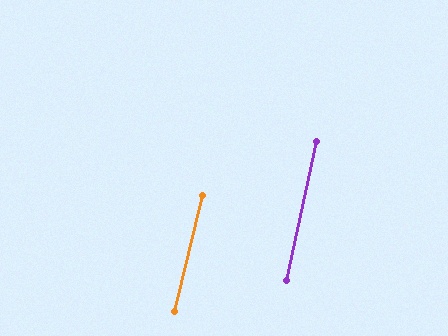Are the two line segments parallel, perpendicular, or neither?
Parallel — their directions differ by only 1.5°.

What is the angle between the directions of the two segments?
Approximately 2 degrees.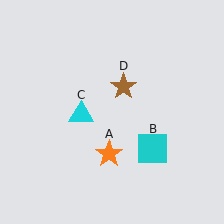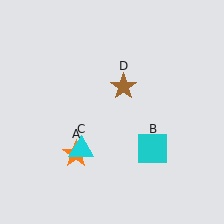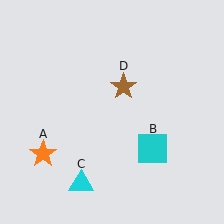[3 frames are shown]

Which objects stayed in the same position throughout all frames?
Cyan square (object B) and brown star (object D) remained stationary.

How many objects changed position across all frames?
2 objects changed position: orange star (object A), cyan triangle (object C).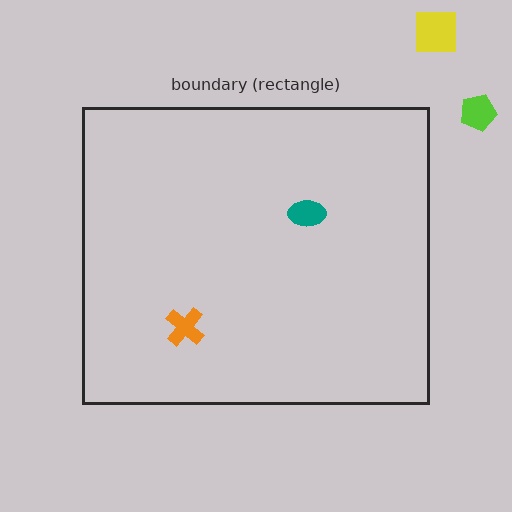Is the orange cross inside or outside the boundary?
Inside.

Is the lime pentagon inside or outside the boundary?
Outside.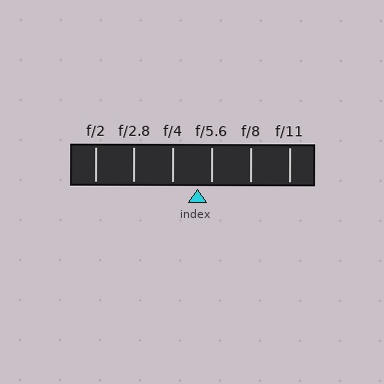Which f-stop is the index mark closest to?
The index mark is closest to f/5.6.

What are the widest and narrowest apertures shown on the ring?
The widest aperture shown is f/2 and the narrowest is f/11.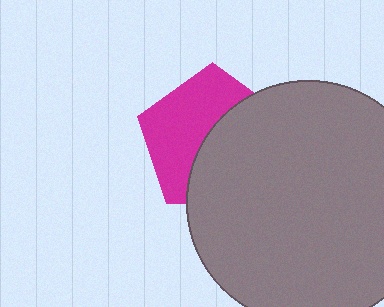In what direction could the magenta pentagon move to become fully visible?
The magenta pentagon could move left. That would shift it out from behind the gray circle entirely.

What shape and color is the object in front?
The object in front is a gray circle.